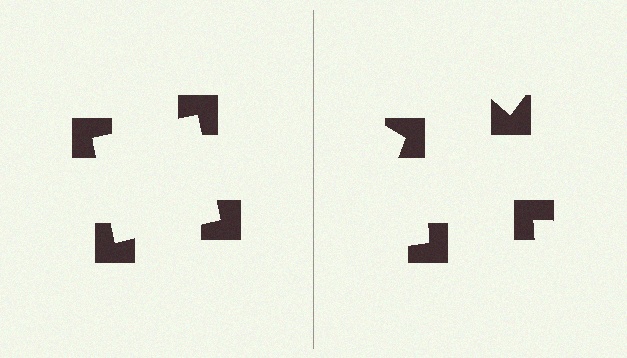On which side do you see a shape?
An illusory square appears on the left side. On the right side the wedge cuts are rotated, so no coherent shape forms.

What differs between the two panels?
The notched squares are positioned identically on both sides; only the wedge orientations differ. On the left they align to a square; on the right they are misaligned.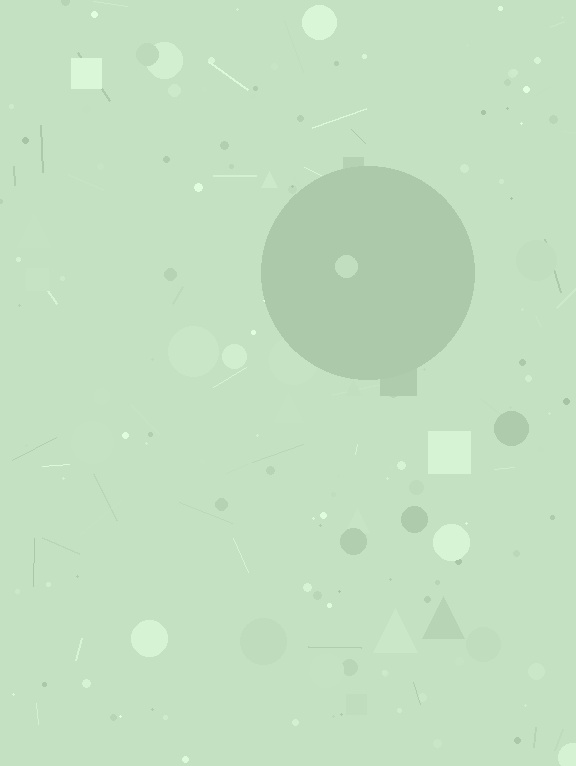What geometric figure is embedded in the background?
A circle is embedded in the background.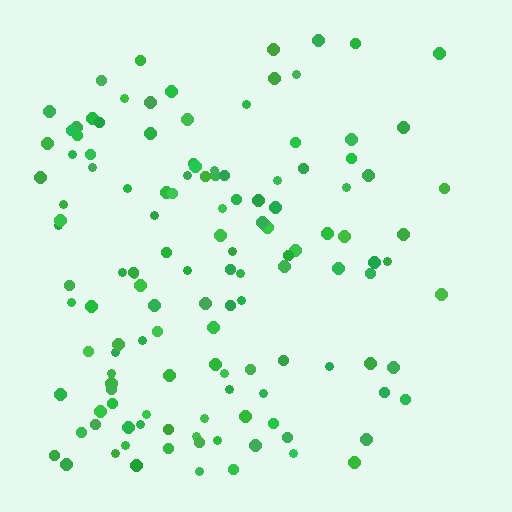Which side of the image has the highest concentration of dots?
The left.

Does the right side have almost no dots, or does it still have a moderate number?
Still a moderate number, just noticeably fewer than the left.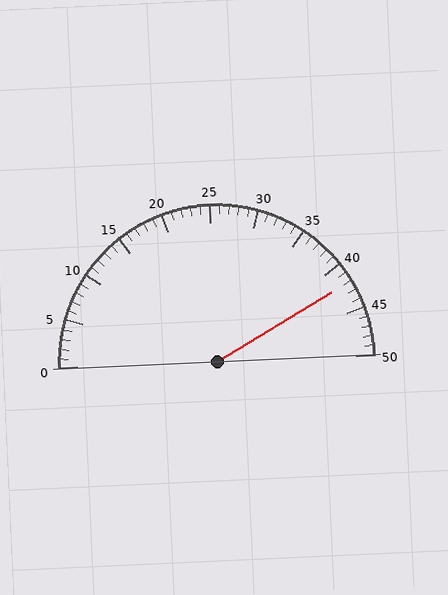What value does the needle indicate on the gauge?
The needle indicates approximately 42.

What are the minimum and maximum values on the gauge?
The gauge ranges from 0 to 50.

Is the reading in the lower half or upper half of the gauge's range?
The reading is in the upper half of the range (0 to 50).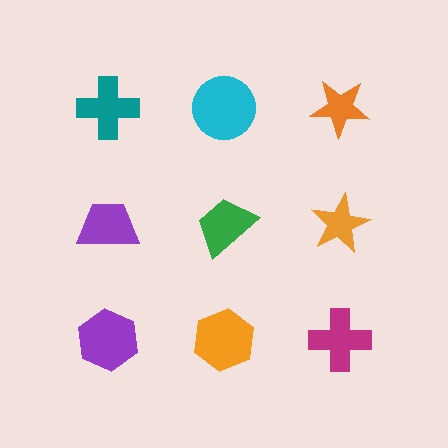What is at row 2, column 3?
An orange star.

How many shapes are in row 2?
3 shapes.